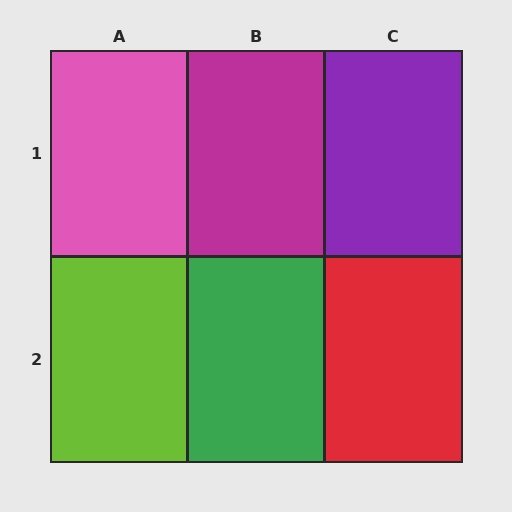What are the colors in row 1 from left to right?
Pink, magenta, purple.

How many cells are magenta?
1 cell is magenta.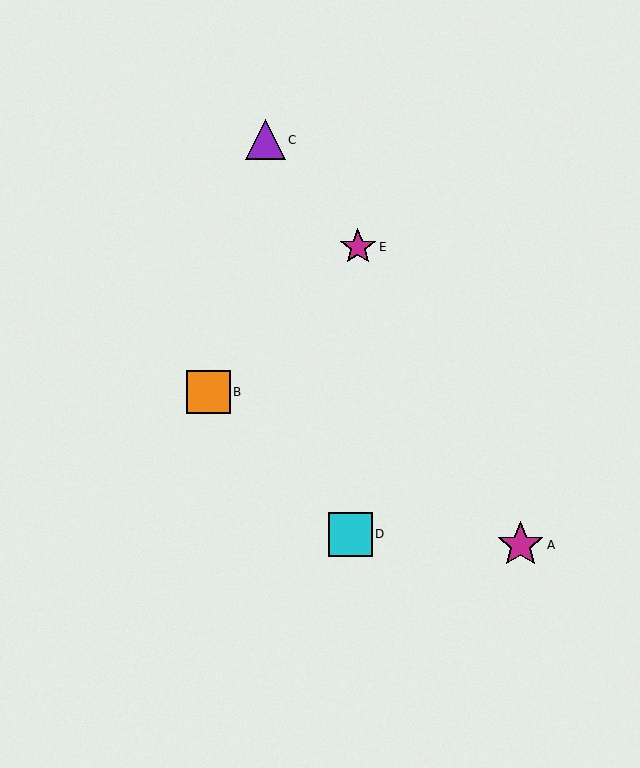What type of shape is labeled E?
Shape E is a magenta star.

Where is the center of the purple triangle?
The center of the purple triangle is at (266, 140).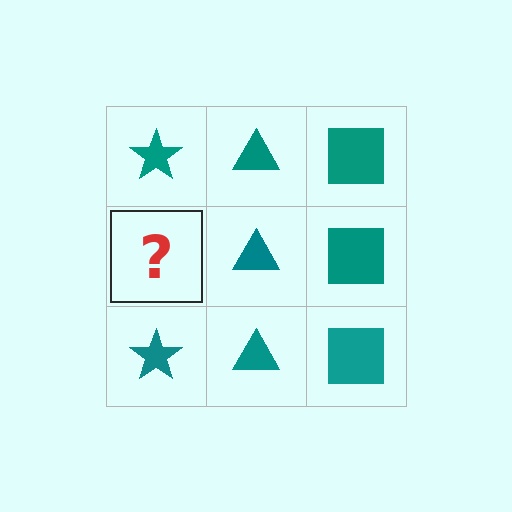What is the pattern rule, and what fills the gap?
The rule is that each column has a consistent shape. The gap should be filled with a teal star.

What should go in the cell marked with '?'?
The missing cell should contain a teal star.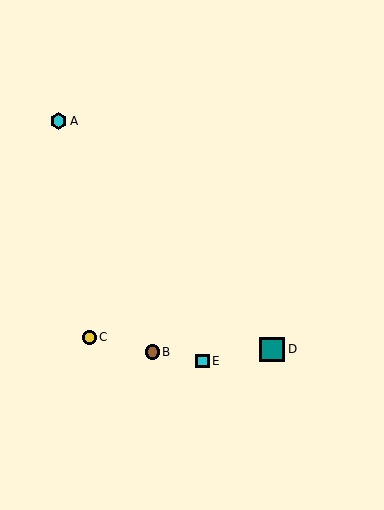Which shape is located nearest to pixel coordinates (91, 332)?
The yellow circle (labeled C) at (89, 337) is nearest to that location.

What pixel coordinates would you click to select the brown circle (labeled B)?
Click at (152, 352) to select the brown circle B.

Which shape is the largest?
The teal square (labeled D) is the largest.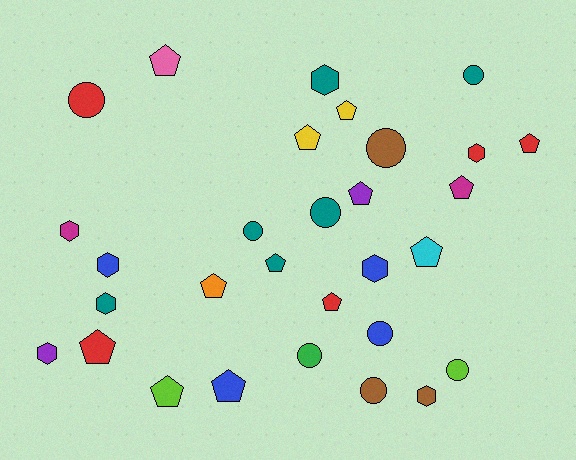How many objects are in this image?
There are 30 objects.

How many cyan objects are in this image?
There is 1 cyan object.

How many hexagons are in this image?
There are 8 hexagons.